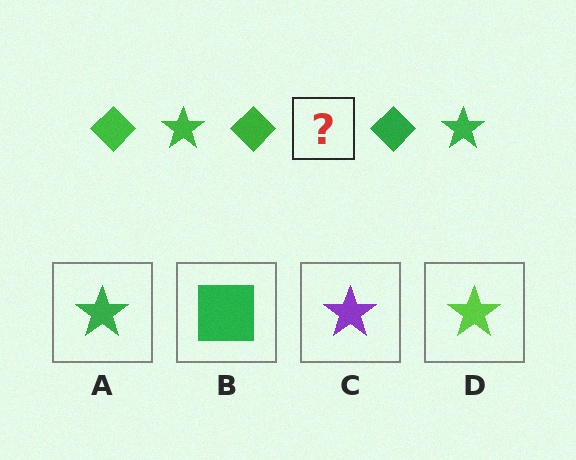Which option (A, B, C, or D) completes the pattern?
A.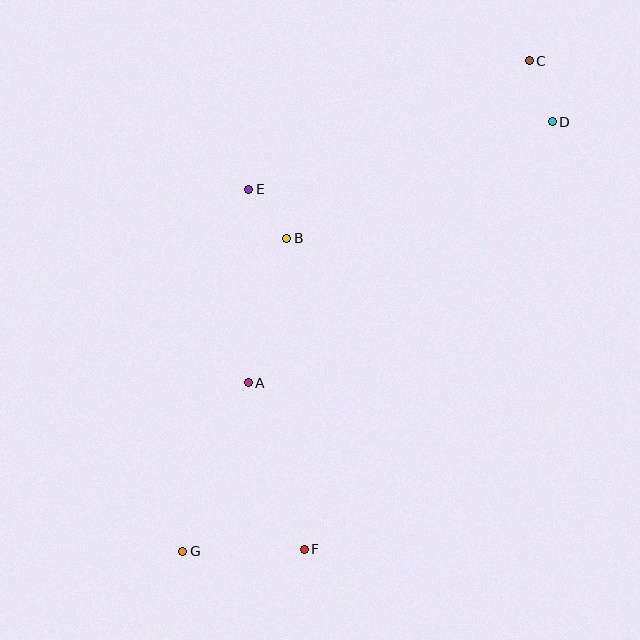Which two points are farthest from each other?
Points C and G are farthest from each other.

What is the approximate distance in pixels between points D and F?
The distance between D and F is approximately 494 pixels.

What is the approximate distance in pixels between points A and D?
The distance between A and D is approximately 401 pixels.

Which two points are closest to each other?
Points B and E are closest to each other.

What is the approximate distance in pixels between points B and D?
The distance between B and D is approximately 290 pixels.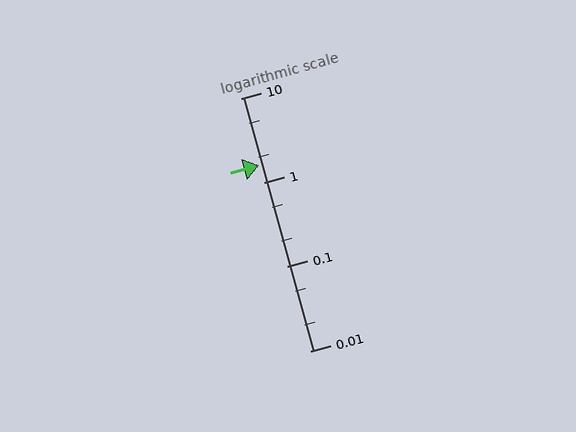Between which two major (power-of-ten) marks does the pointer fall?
The pointer is between 1 and 10.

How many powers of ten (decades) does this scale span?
The scale spans 3 decades, from 0.01 to 10.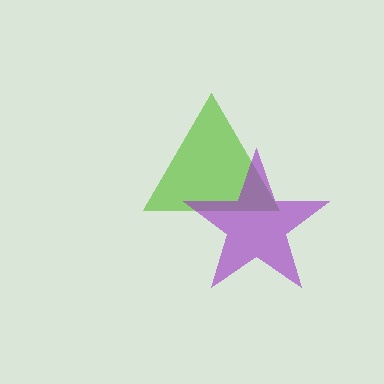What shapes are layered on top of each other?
The layered shapes are: a lime triangle, a purple star.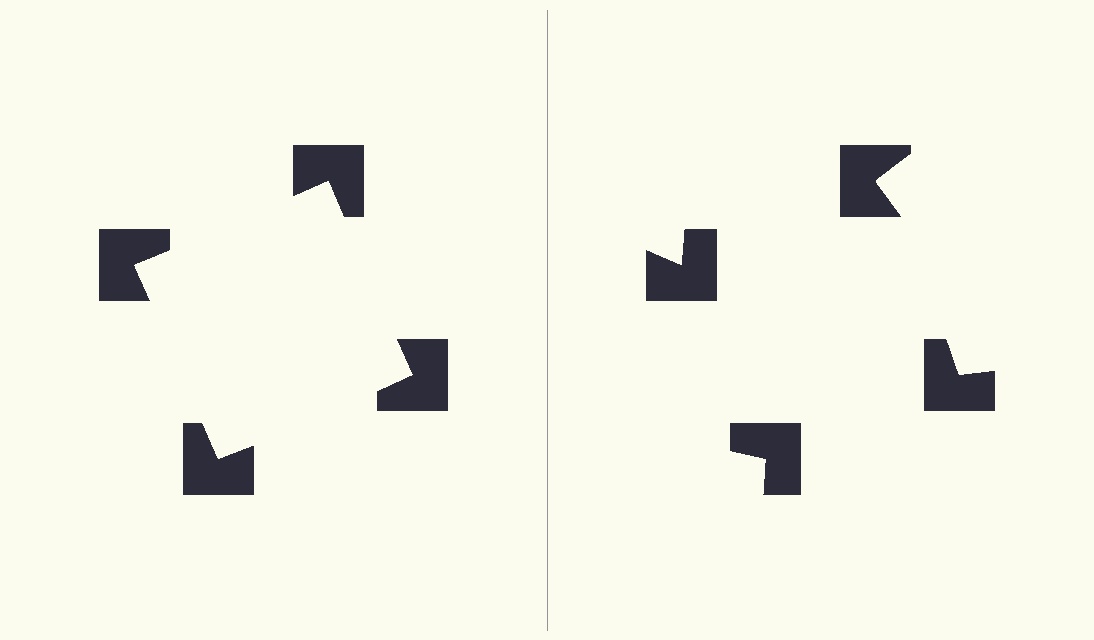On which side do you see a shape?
An illusory square appears on the left side. On the right side the wedge cuts are rotated, so no coherent shape forms.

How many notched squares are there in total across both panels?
8 — 4 on each side.